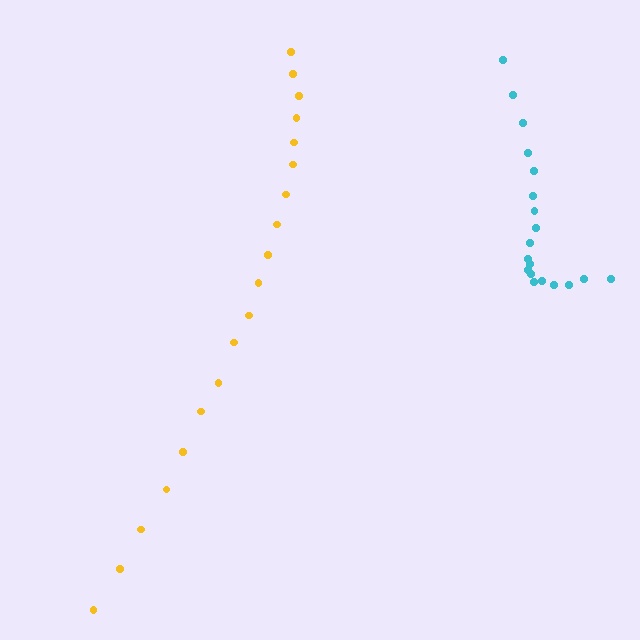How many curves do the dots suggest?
There are 2 distinct paths.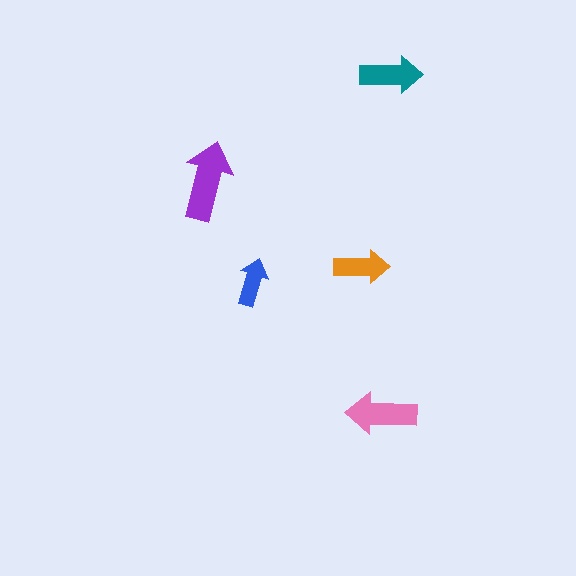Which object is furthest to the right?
The teal arrow is rightmost.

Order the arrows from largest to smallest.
the purple one, the pink one, the teal one, the orange one, the blue one.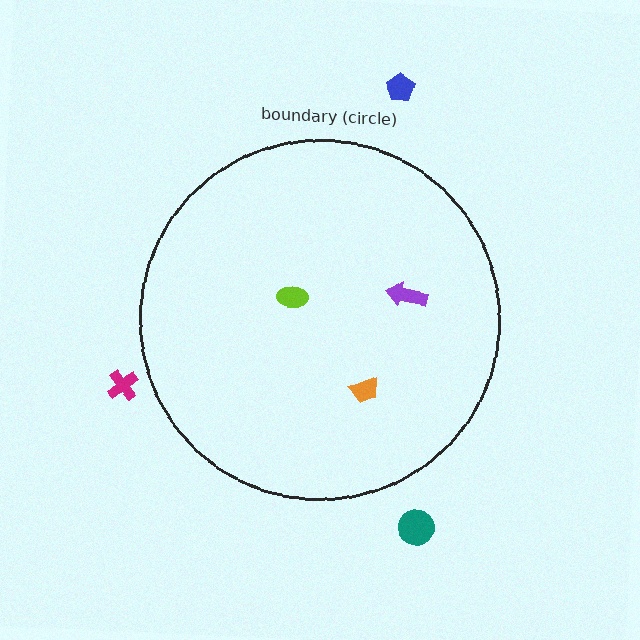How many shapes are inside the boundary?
3 inside, 3 outside.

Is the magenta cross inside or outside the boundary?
Outside.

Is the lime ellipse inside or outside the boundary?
Inside.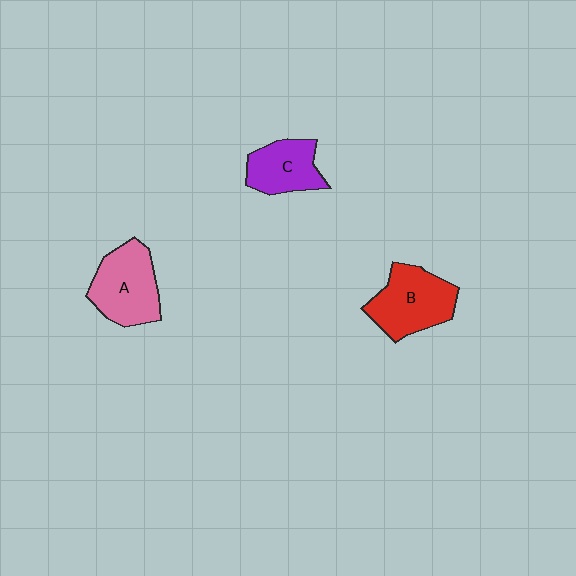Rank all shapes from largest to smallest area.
From largest to smallest: B (red), A (pink), C (purple).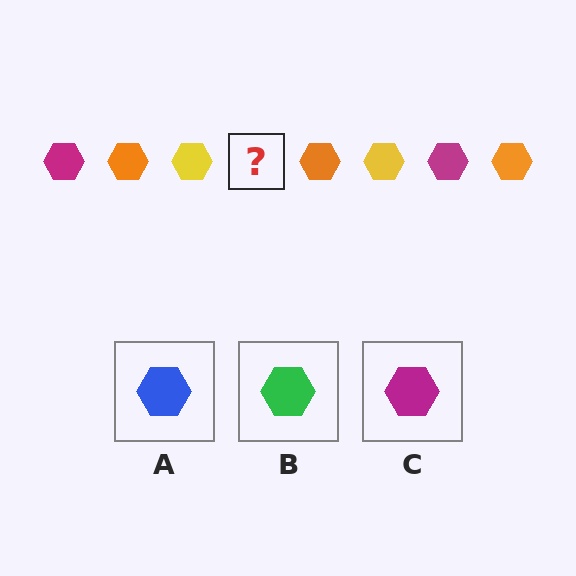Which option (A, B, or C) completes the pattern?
C.